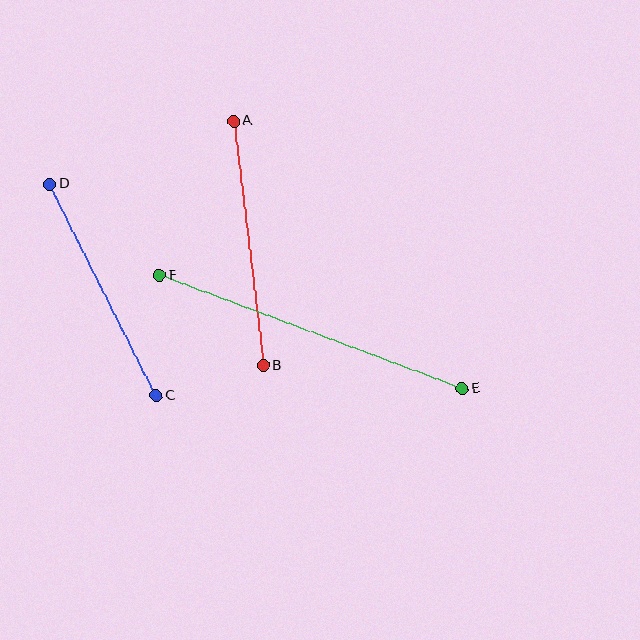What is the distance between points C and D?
The distance is approximately 237 pixels.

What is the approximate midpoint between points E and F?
The midpoint is at approximately (311, 332) pixels.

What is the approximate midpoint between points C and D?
The midpoint is at approximately (103, 290) pixels.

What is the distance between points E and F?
The distance is approximately 323 pixels.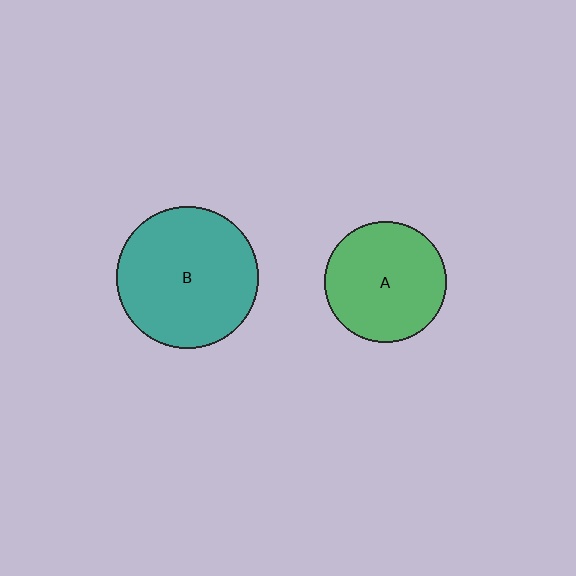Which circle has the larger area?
Circle B (teal).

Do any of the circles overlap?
No, none of the circles overlap.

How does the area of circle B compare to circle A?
Approximately 1.4 times.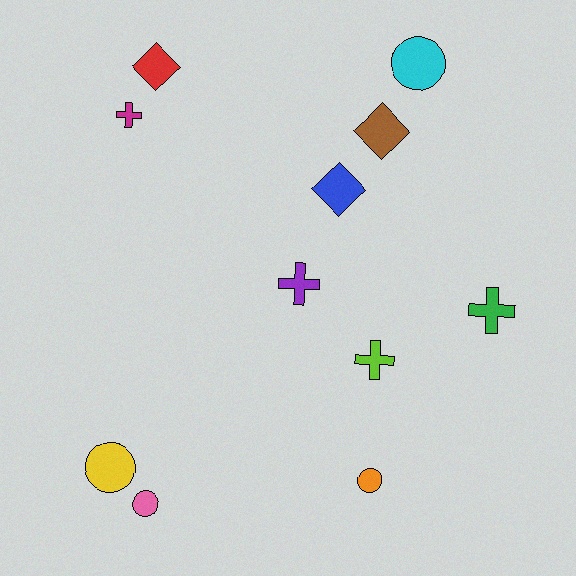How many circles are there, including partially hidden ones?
There are 4 circles.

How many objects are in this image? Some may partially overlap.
There are 11 objects.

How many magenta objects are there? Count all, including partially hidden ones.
There is 1 magenta object.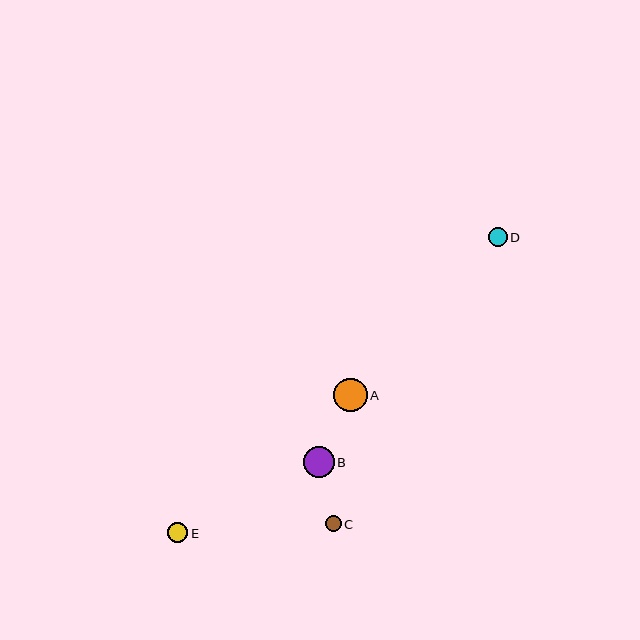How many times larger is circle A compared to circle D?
Circle A is approximately 1.8 times the size of circle D.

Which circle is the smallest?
Circle C is the smallest with a size of approximately 16 pixels.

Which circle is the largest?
Circle A is the largest with a size of approximately 34 pixels.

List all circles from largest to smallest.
From largest to smallest: A, B, E, D, C.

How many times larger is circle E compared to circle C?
Circle E is approximately 1.2 times the size of circle C.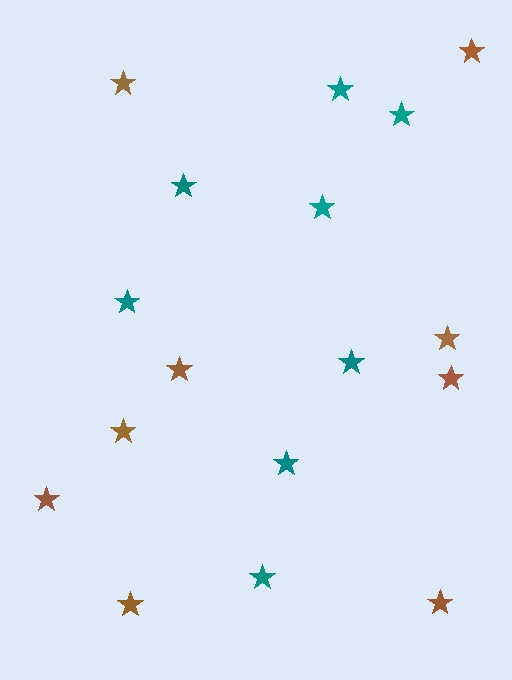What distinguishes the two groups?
There are 2 groups: one group of teal stars (8) and one group of brown stars (9).